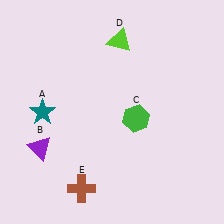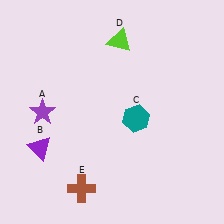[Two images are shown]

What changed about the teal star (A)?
In Image 1, A is teal. In Image 2, it changed to purple.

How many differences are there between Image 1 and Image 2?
There are 2 differences between the two images.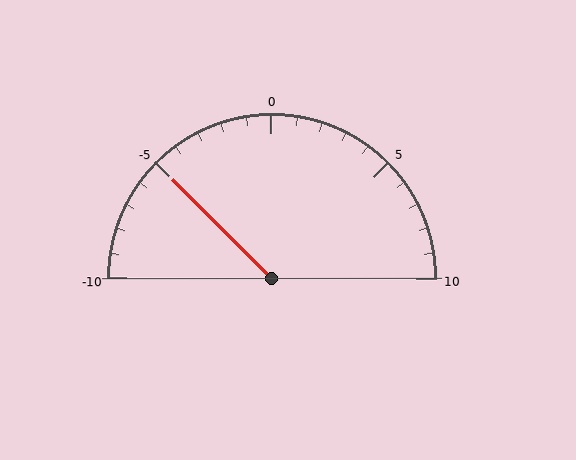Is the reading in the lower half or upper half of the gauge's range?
The reading is in the lower half of the range (-10 to 10).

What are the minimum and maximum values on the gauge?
The gauge ranges from -10 to 10.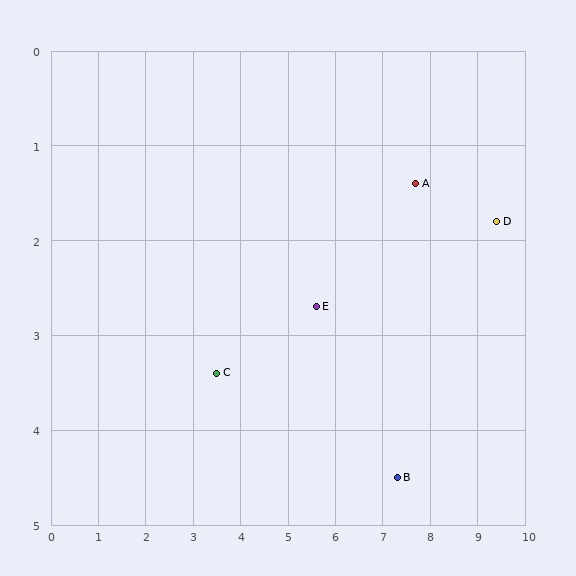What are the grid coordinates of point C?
Point C is at approximately (3.5, 3.4).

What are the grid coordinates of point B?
Point B is at approximately (7.3, 4.5).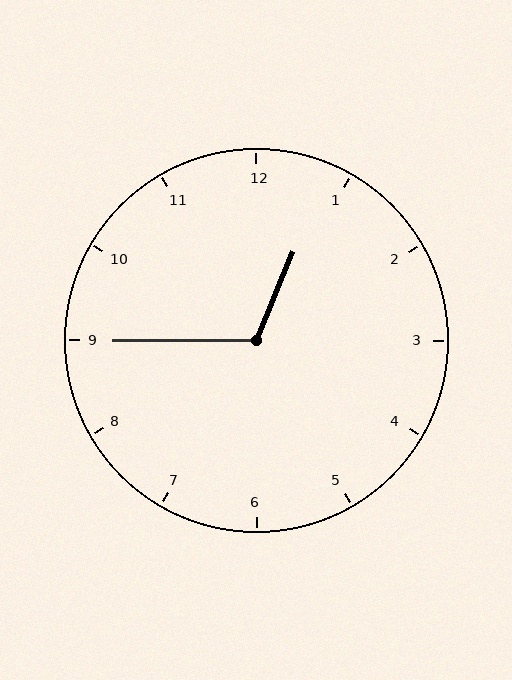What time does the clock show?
12:45.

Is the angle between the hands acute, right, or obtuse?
It is obtuse.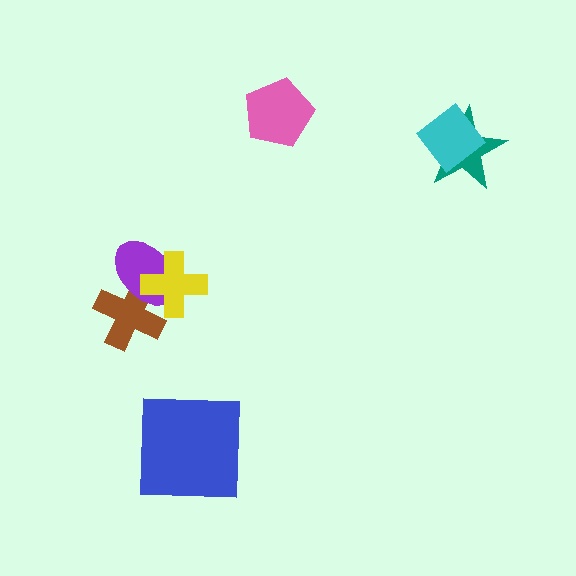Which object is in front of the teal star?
The cyan diamond is in front of the teal star.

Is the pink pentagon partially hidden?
No, no other shape covers it.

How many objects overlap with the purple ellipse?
2 objects overlap with the purple ellipse.